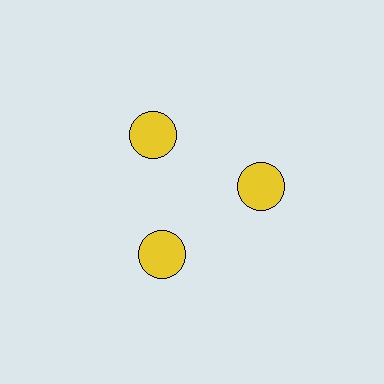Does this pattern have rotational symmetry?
Yes, this pattern has 3-fold rotational symmetry. It looks the same after rotating 120 degrees around the center.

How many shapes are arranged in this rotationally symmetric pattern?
There are 3 shapes, arranged in 3 groups of 1.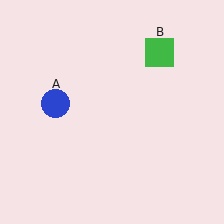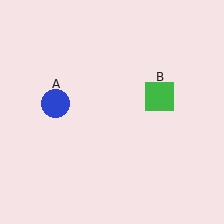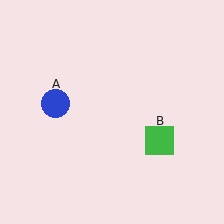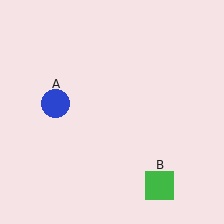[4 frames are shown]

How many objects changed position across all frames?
1 object changed position: green square (object B).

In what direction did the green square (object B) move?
The green square (object B) moved down.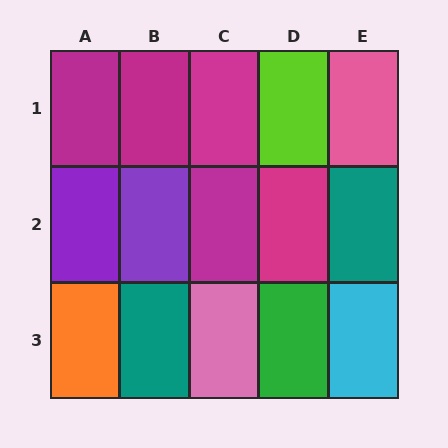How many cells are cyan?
1 cell is cyan.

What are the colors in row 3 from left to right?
Orange, teal, pink, green, cyan.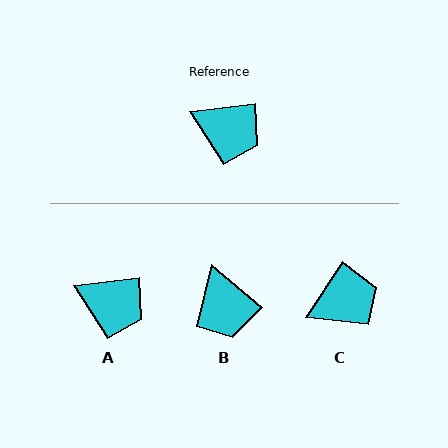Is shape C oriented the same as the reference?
No, it is off by about 50 degrees.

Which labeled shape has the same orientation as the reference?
A.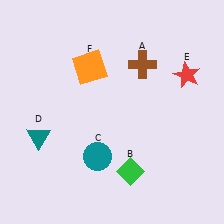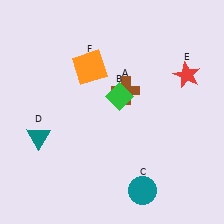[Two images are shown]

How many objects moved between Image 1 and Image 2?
3 objects moved between the two images.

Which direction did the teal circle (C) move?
The teal circle (C) moved right.